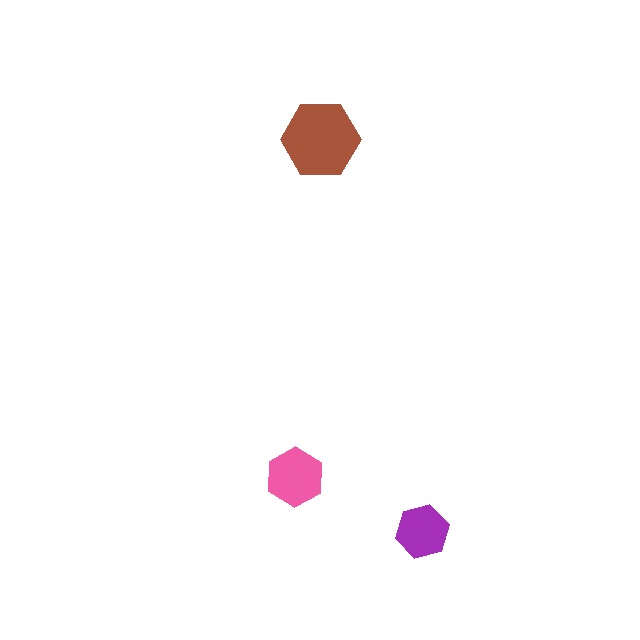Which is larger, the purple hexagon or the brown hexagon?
The brown one.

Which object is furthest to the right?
The purple hexagon is rightmost.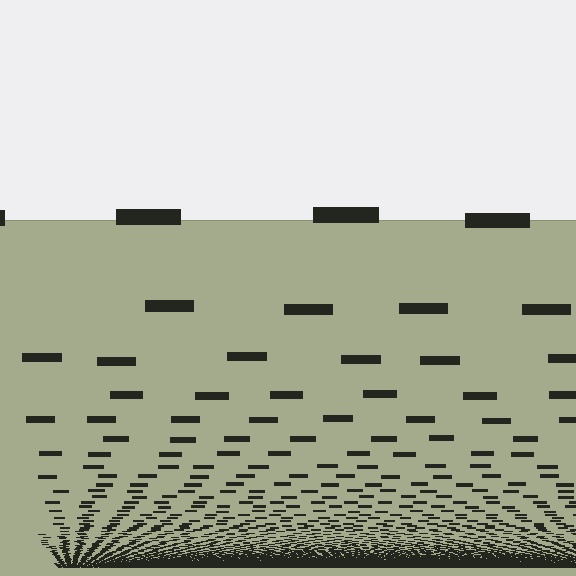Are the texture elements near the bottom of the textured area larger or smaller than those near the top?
Smaller. The gradient is inverted — elements near the bottom are smaller and denser.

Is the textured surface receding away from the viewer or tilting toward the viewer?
The surface appears to tilt toward the viewer. Texture elements get larger and sparser toward the top.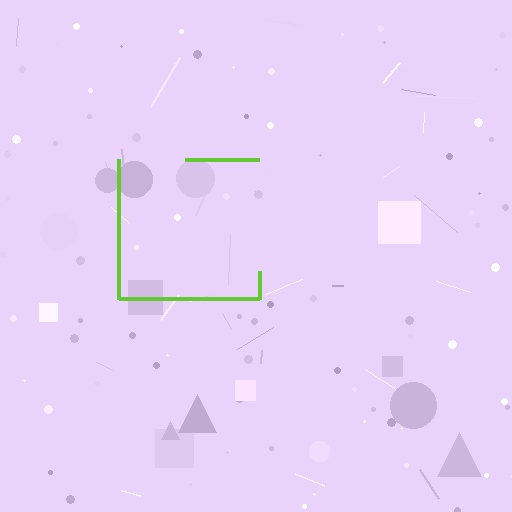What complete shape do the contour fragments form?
The contour fragments form a square.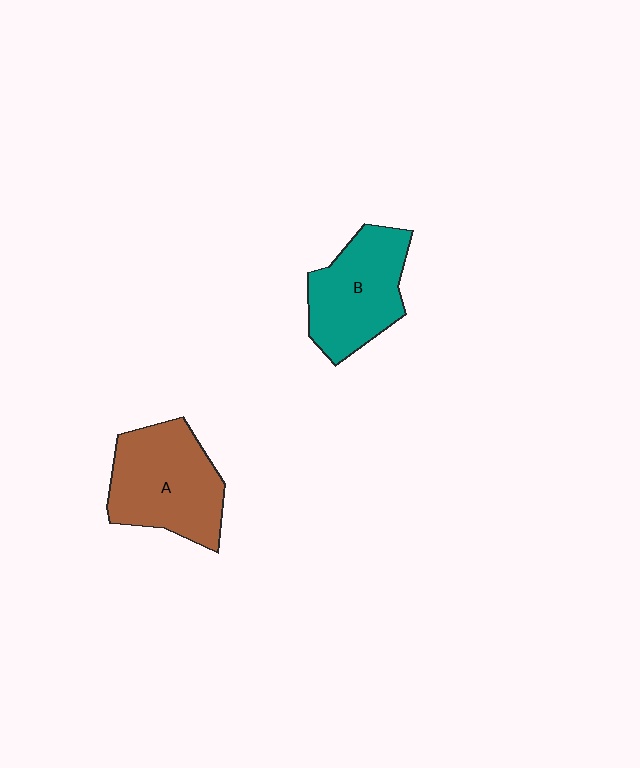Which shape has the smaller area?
Shape B (teal).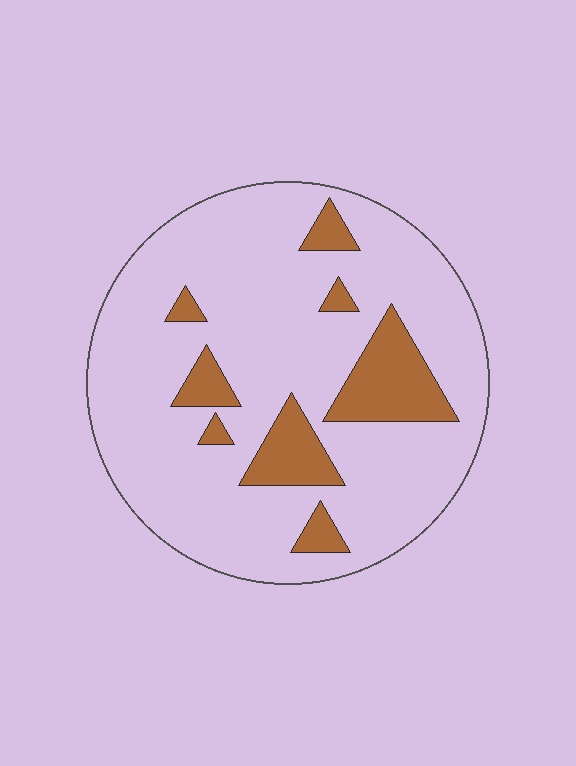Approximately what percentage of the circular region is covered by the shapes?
Approximately 15%.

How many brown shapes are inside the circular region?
8.